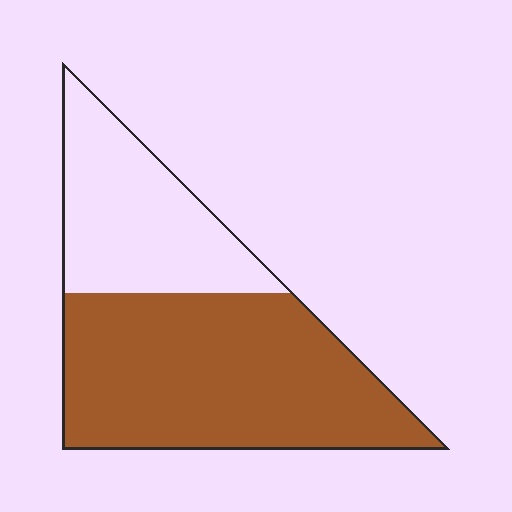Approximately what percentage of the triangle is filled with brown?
Approximately 65%.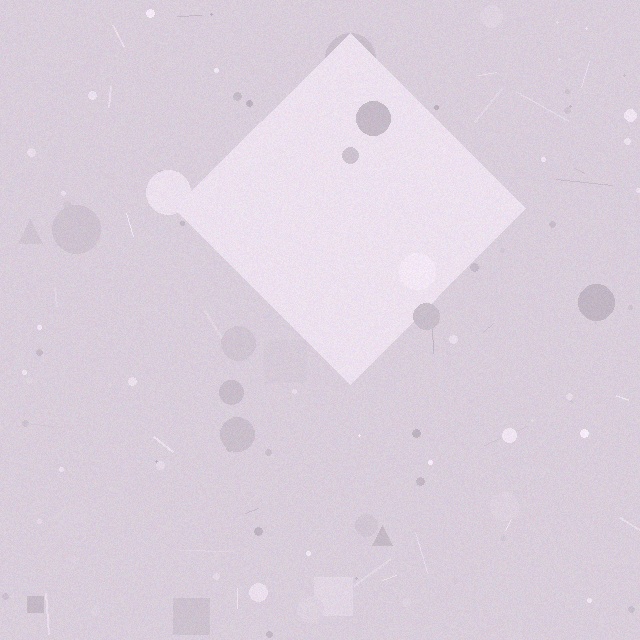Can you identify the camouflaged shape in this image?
The camouflaged shape is a diamond.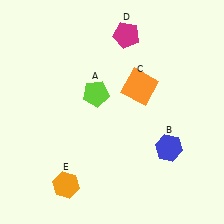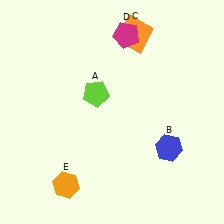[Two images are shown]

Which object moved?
The orange square (C) moved up.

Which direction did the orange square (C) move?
The orange square (C) moved up.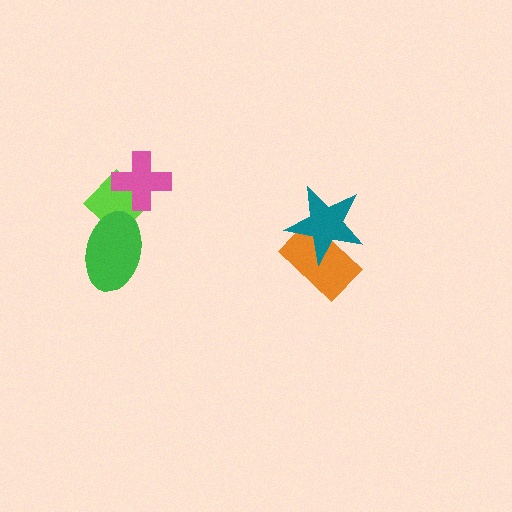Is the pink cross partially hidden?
No, no other shape covers it.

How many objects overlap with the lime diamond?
2 objects overlap with the lime diamond.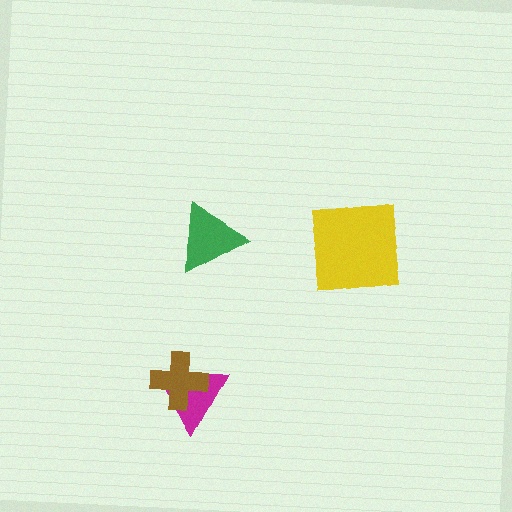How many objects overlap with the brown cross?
1 object overlaps with the brown cross.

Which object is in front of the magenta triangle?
The brown cross is in front of the magenta triangle.